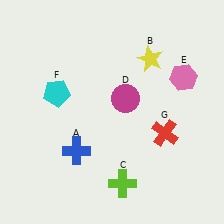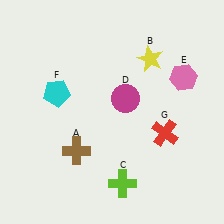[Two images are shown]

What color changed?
The cross (A) changed from blue in Image 1 to brown in Image 2.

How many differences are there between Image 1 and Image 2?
There is 1 difference between the two images.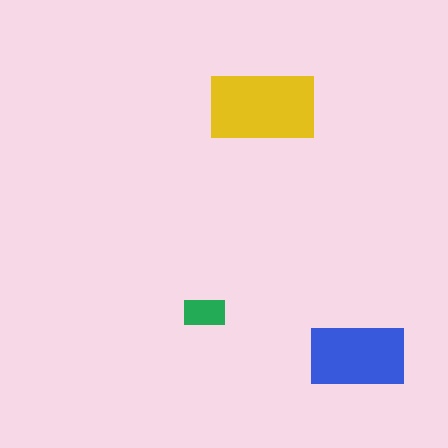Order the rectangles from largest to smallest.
the yellow one, the blue one, the green one.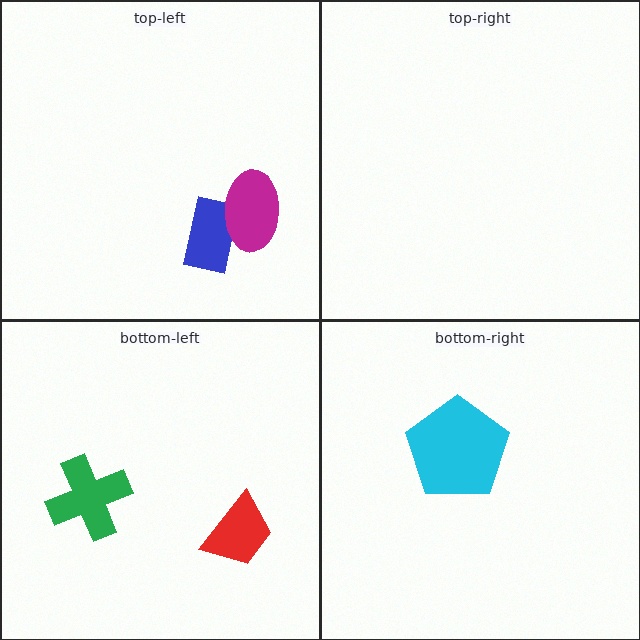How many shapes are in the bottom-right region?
1.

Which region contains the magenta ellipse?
The top-left region.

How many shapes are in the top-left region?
2.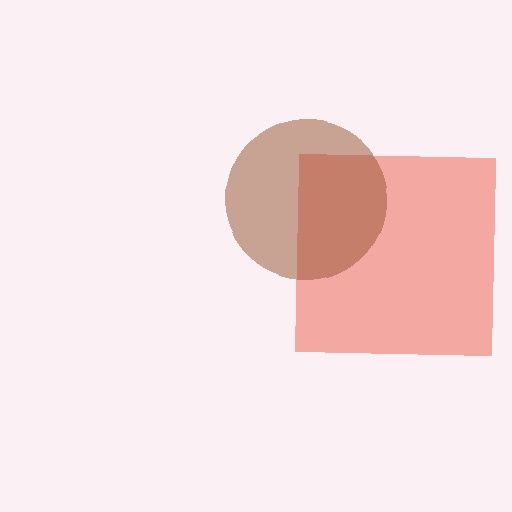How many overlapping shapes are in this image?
There are 2 overlapping shapes in the image.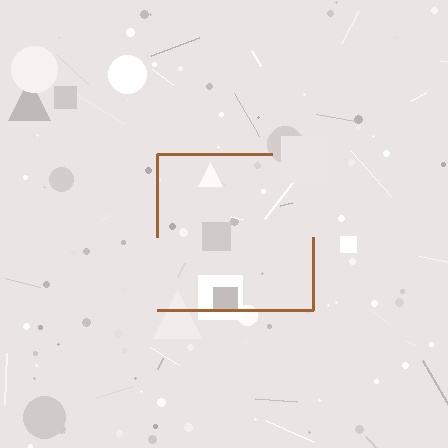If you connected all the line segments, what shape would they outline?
They would outline a square.